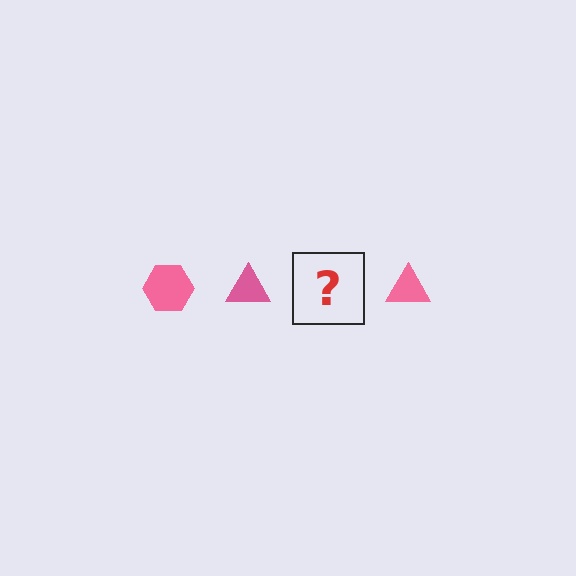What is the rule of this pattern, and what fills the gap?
The rule is that the pattern cycles through hexagon, triangle shapes in pink. The gap should be filled with a pink hexagon.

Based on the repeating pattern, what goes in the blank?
The blank should be a pink hexagon.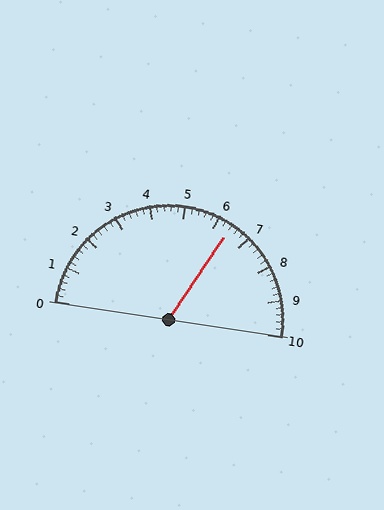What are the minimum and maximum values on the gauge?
The gauge ranges from 0 to 10.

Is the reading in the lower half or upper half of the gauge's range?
The reading is in the upper half of the range (0 to 10).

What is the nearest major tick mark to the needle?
The nearest major tick mark is 6.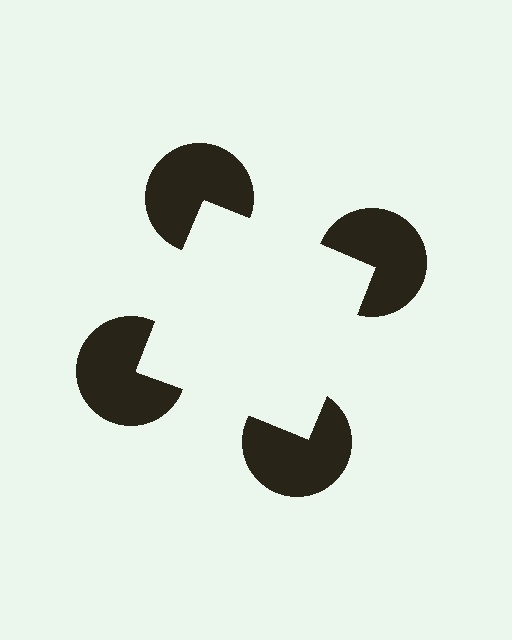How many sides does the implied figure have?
4 sides.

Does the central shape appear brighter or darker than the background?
It typically appears slightly brighter than the background, even though no actual brightness change is drawn.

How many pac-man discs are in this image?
There are 4 — one at each vertex of the illusory square.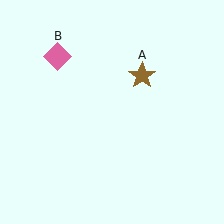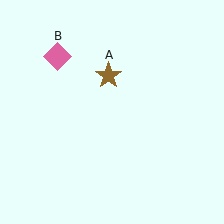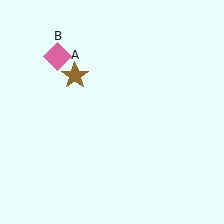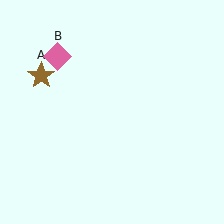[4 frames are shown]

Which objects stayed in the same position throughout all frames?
Pink diamond (object B) remained stationary.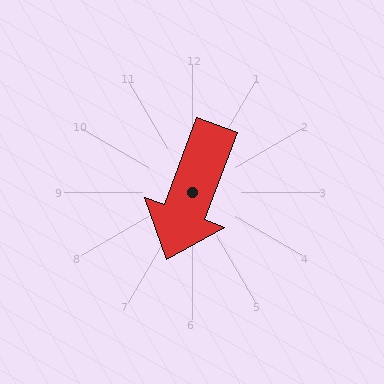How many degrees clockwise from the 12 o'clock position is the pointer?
Approximately 200 degrees.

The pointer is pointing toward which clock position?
Roughly 7 o'clock.